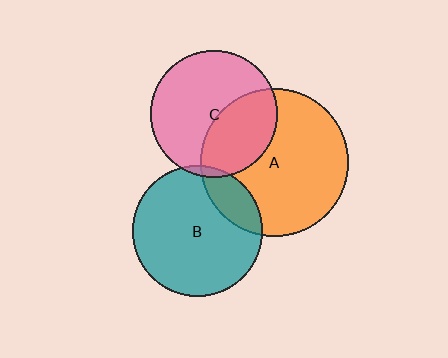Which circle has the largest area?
Circle A (orange).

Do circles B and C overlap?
Yes.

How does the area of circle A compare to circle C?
Approximately 1.3 times.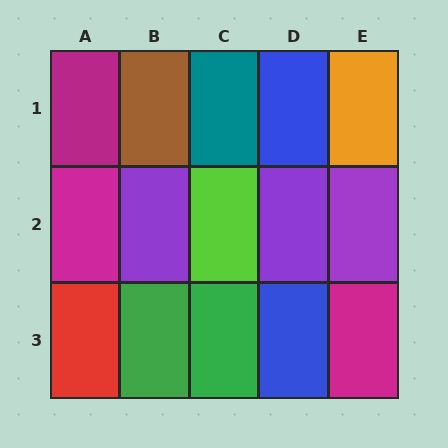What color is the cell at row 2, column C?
Lime.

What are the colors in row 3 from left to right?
Red, green, green, blue, magenta.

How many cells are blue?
2 cells are blue.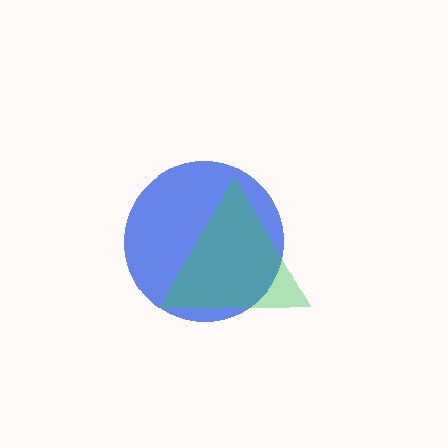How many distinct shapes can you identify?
There are 2 distinct shapes: a blue circle, a green triangle.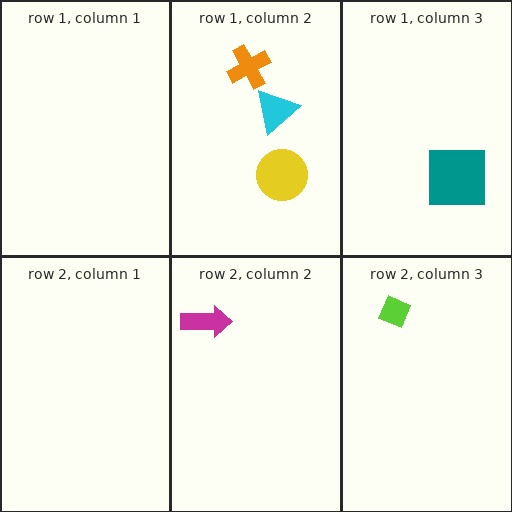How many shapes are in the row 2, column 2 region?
1.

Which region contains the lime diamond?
The row 2, column 3 region.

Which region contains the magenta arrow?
The row 2, column 2 region.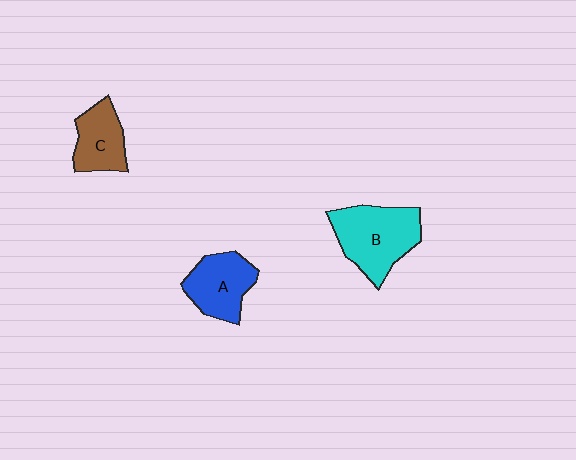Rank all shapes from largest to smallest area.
From largest to smallest: B (cyan), A (blue), C (brown).